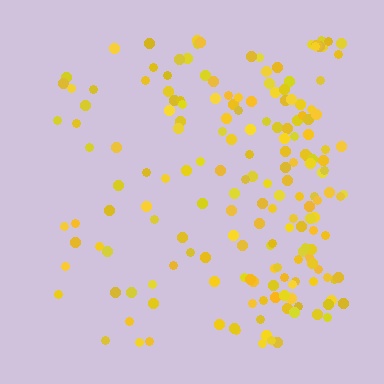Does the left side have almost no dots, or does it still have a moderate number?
Still a moderate number, just noticeably fewer than the right.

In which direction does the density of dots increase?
From left to right, with the right side densest.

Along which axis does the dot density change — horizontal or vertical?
Horizontal.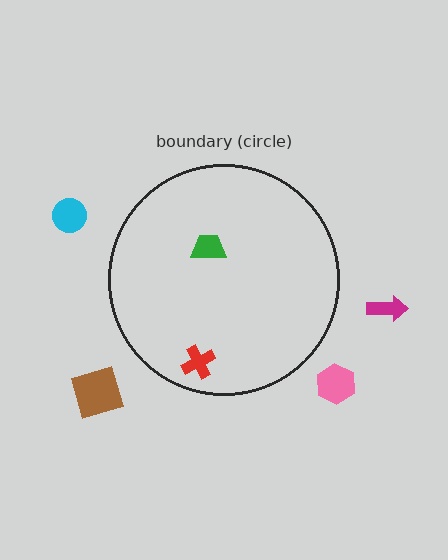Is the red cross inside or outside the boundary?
Inside.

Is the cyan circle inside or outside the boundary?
Outside.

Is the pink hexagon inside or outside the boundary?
Outside.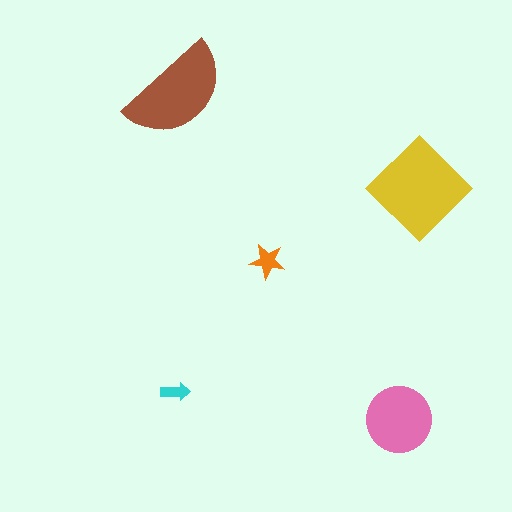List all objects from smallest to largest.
The cyan arrow, the orange star, the pink circle, the brown semicircle, the yellow diamond.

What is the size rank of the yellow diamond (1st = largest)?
1st.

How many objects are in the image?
There are 5 objects in the image.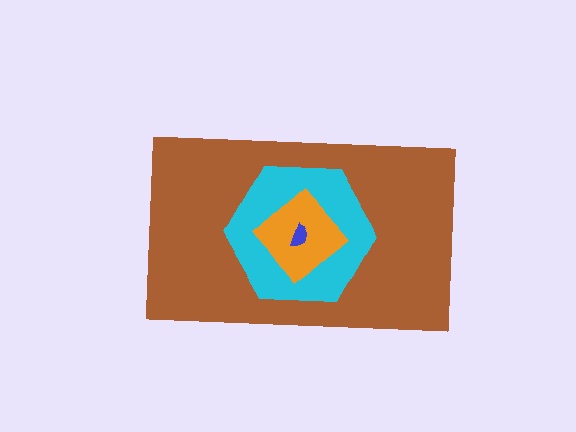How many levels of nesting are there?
4.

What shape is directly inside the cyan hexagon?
The orange diamond.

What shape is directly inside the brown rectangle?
The cyan hexagon.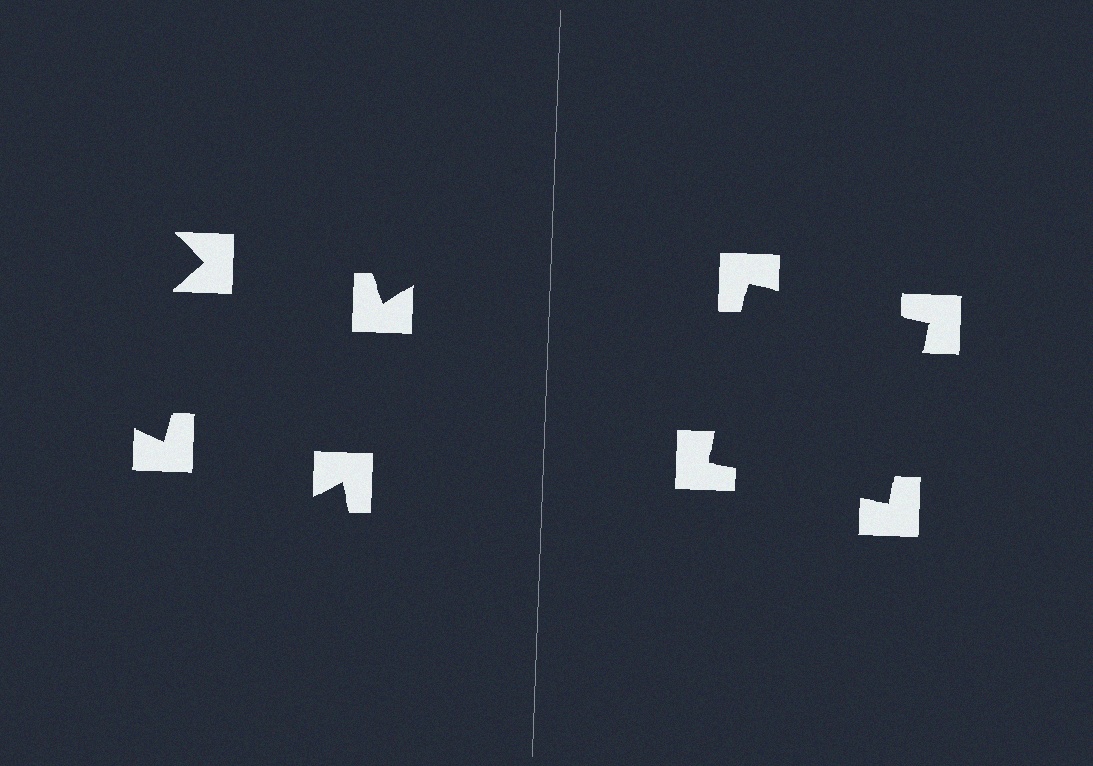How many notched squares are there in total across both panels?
8 — 4 on each side.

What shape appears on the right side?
An illusory square.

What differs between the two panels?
The notched squares are positioned identically on both sides; only the wedge orientations differ. On the right they align to a square; on the left they are misaligned.